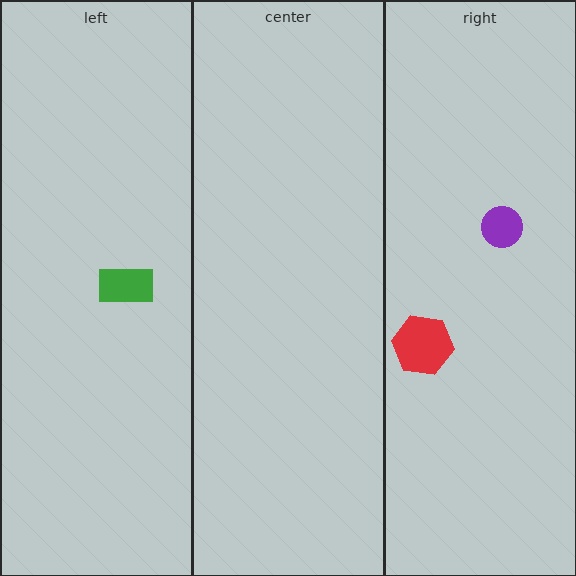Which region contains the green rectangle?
The left region.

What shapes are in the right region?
The purple circle, the red hexagon.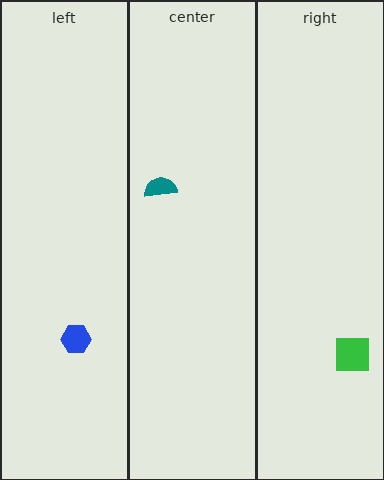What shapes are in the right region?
The green square.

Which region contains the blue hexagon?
The left region.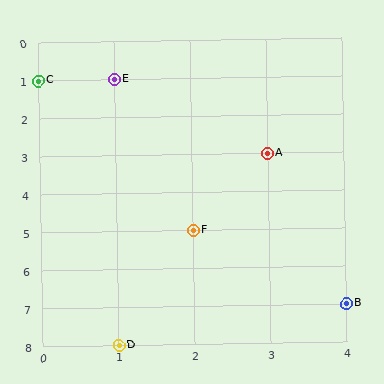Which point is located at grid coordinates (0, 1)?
Point C is at (0, 1).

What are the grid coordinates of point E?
Point E is at grid coordinates (1, 1).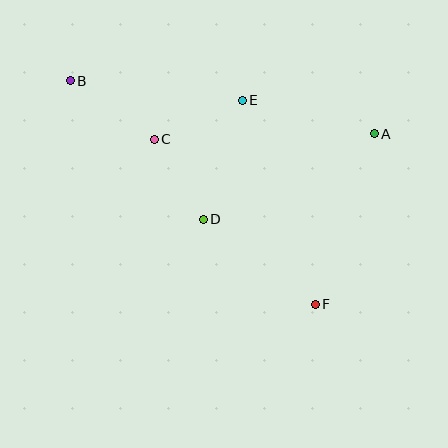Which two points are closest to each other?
Points C and D are closest to each other.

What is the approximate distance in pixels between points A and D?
The distance between A and D is approximately 191 pixels.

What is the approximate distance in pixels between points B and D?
The distance between B and D is approximately 192 pixels.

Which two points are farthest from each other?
Points B and F are farthest from each other.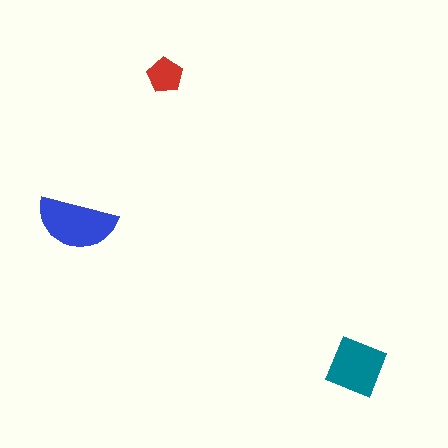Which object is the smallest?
The red pentagon.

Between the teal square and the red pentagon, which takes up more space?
The teal square.